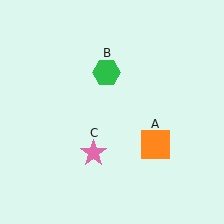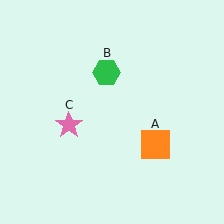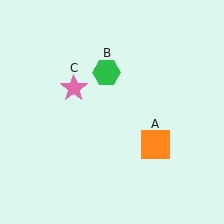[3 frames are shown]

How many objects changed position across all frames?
1 object changed position: pink star (object C).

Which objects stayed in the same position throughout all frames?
Orange square (object A) and green hexagon (object B) remained stationary.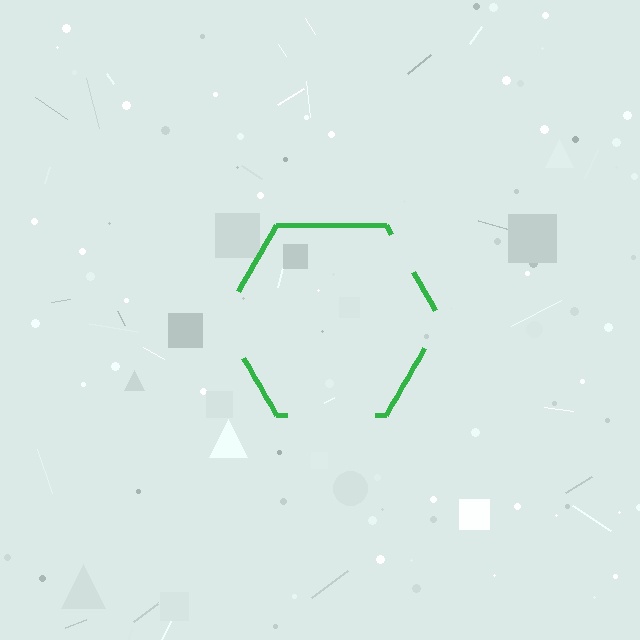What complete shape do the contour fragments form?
The contour fragments form a hexagon.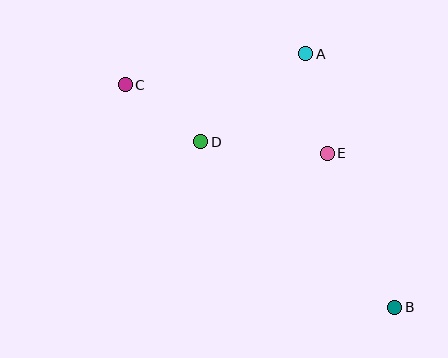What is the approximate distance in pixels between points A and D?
The distance between A and D is approximately 137 pixels.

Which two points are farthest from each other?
Points B and C are farthest from each other.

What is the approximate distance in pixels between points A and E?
The distance between A and E is approximately 102 pixels.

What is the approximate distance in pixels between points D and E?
The distance between D and E is approximately 127 pixels.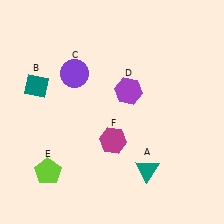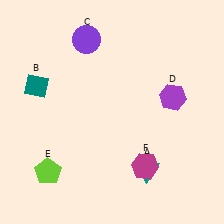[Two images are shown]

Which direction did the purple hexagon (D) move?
The purple hexagon (D) moved right.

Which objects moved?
The objects that moved are: the purple circle (C), the purple hexagon (D), the magenta hexagon (F).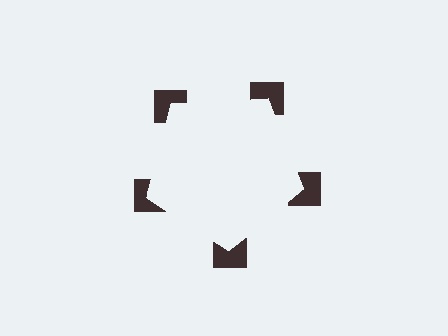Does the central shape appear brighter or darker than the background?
It typically appears slightly brighter than the background, even though no actual brightness change is drawn.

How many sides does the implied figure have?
5 sides.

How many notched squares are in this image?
There are 5 — one at each vertex of the illusory pentagon.